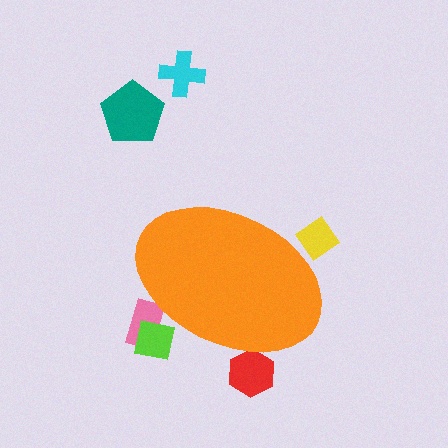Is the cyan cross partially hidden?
No, the cyan cross is fully visible.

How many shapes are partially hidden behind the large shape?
4 shapes are partially hidden.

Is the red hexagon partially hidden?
Yes, the red hexagon is partially hidden behind the orange ellipse.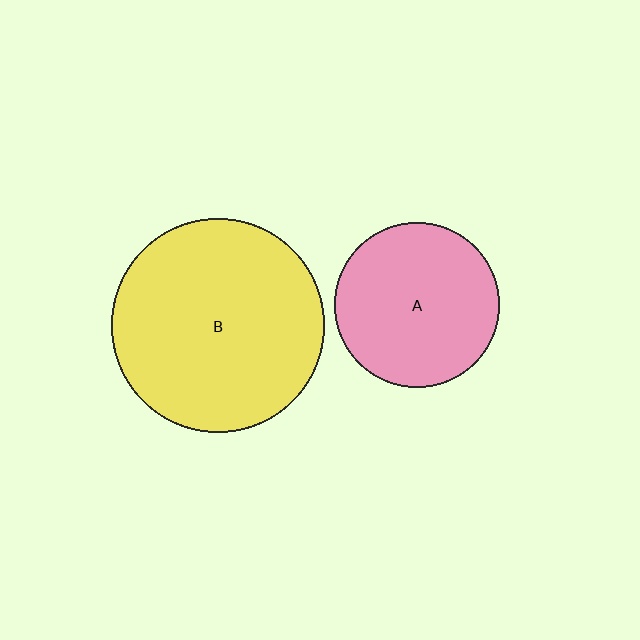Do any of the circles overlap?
No, none of the circles overlap.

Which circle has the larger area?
Circle B (yellow).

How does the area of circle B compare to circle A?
Approximately 1.7 times.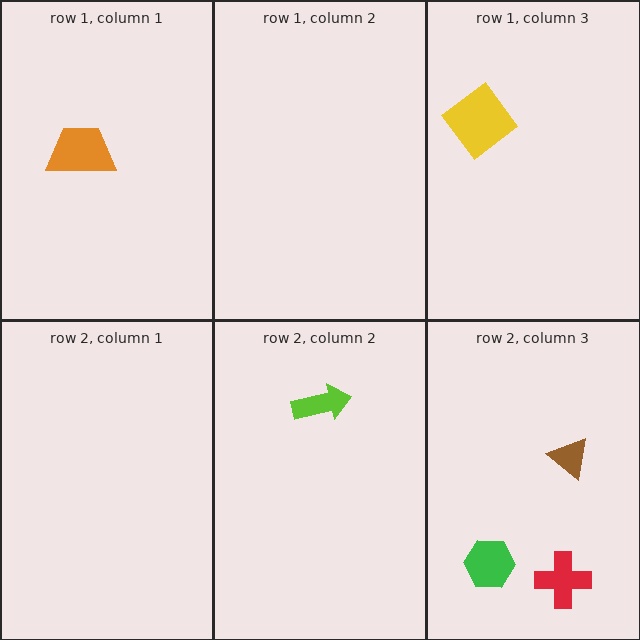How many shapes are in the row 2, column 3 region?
3.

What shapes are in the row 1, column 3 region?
The yellow diamond.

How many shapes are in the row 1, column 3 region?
1.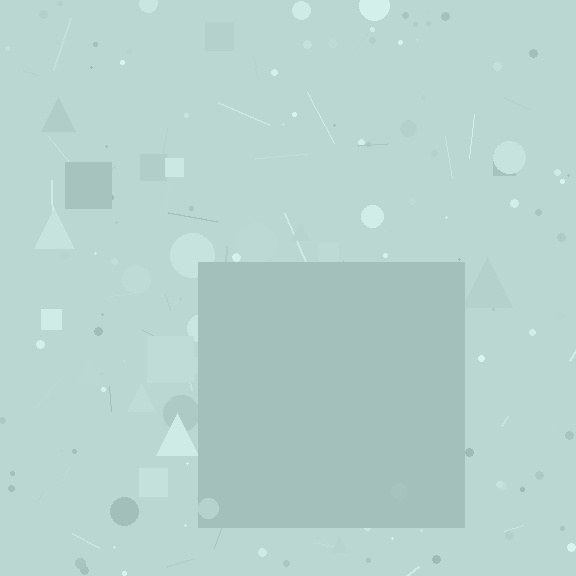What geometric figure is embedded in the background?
A square is embedded in the background.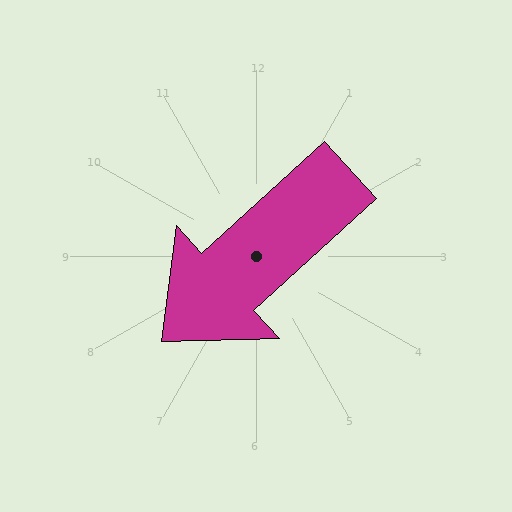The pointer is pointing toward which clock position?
Roughly 8 o'clock.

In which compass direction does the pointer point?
Southwest.